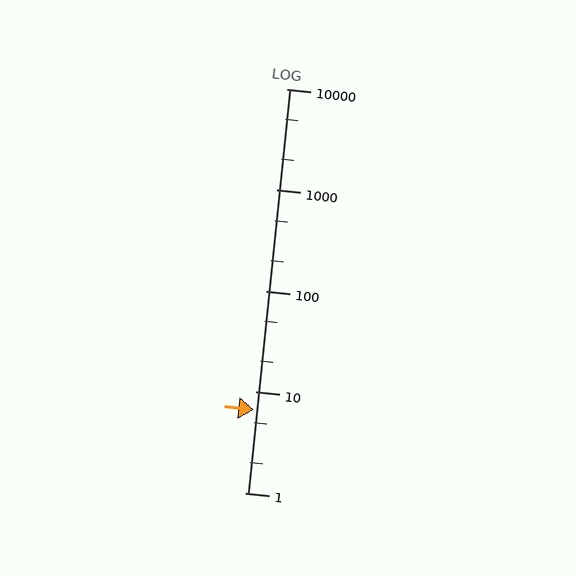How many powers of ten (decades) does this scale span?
The scale spans 4 decades, from 1 to 10000.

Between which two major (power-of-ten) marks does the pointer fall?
The pointer is between 1 and 10.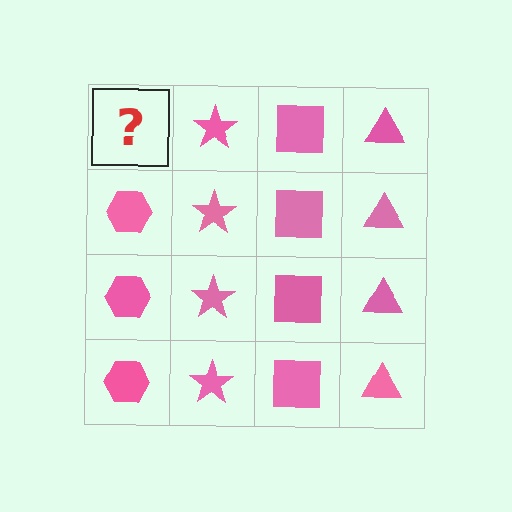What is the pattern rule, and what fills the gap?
The rule is that each column has a consistent shape. The gap should be filled with a pink hexagon.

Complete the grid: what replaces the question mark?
The question mark should be replaced with a pink hexagon.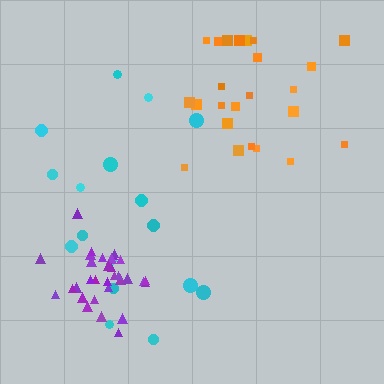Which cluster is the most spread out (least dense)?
Cyan.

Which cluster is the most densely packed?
Purple.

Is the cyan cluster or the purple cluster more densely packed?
Purple.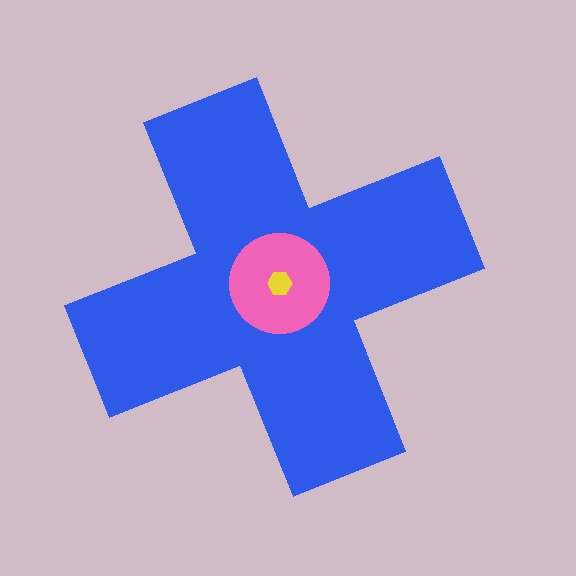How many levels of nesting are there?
3.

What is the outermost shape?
The blue cross.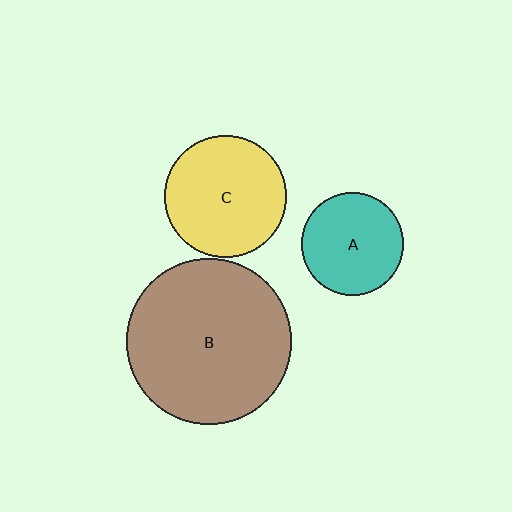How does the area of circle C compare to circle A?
Approximately 1.4 times.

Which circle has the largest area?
Circle B (brown).